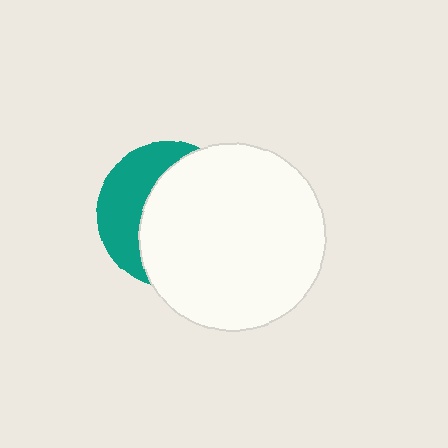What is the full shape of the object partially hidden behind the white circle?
The partially hidden object is a teal circle.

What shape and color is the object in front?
The object in front is a white circle.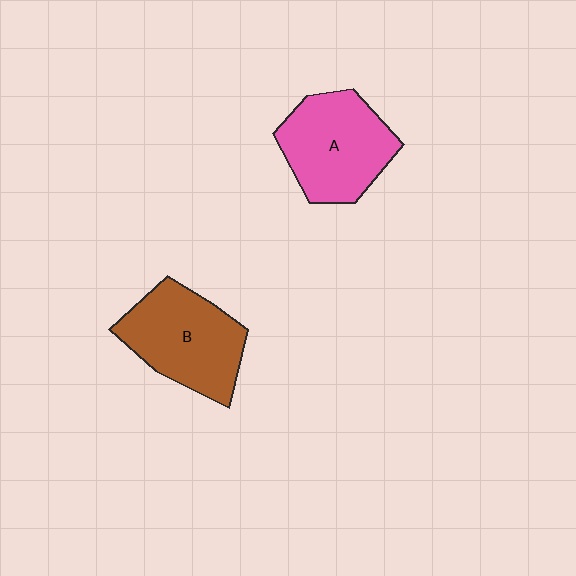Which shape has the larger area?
Shape B (brown).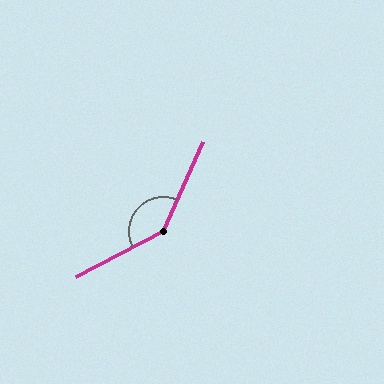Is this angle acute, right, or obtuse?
It is obtuse.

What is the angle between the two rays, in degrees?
Approximately 141 degrees.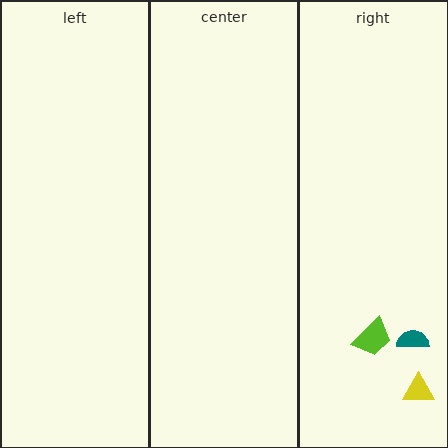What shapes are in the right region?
The teal semicircle, the yellow triangle, the lime trapezoid.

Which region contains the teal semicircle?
The right region.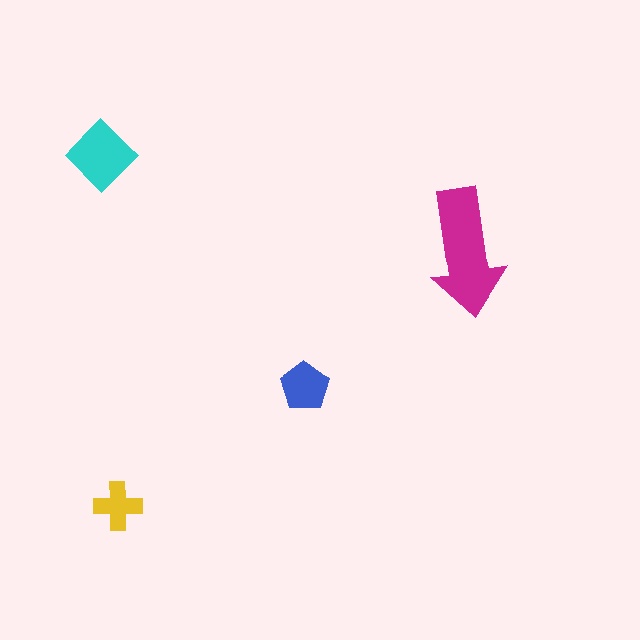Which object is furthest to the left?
The cyan diamond is leftmost.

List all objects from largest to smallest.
The magenta arrow, the cyan diamond, the blue pentagon, the yellow cross.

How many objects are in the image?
There are 4 objects in the image.